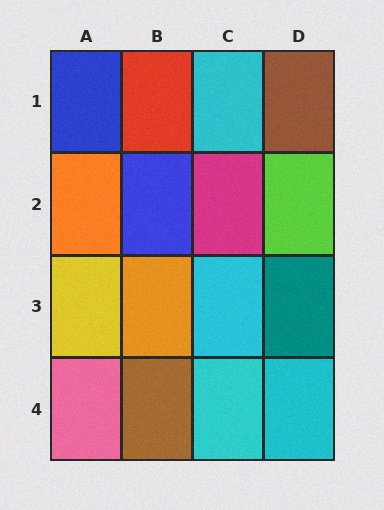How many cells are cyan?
4 cells are cyan.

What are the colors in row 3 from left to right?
Yellow, orange, cyan, teal.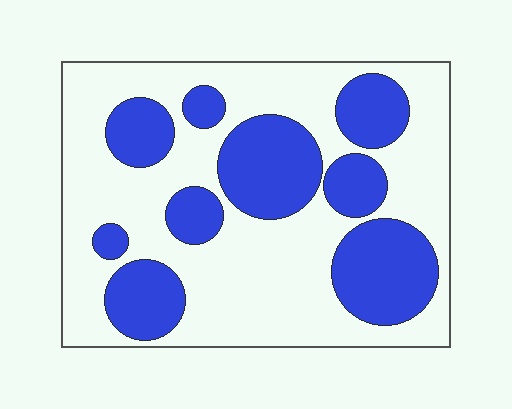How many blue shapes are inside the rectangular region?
9.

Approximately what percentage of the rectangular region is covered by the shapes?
Approximately 35%.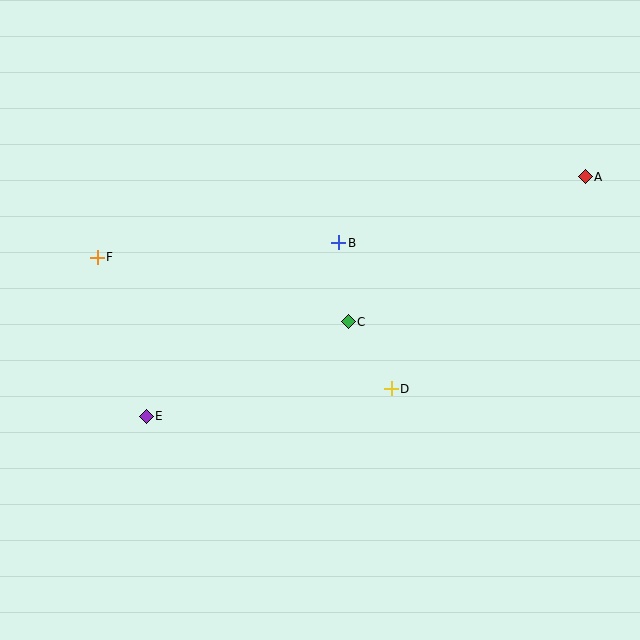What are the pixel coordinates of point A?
Point A is at (585, 177).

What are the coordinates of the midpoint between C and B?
The midpoint between C and B is at (343, 282).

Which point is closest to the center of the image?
Point C at (348, 322) is closest to the center.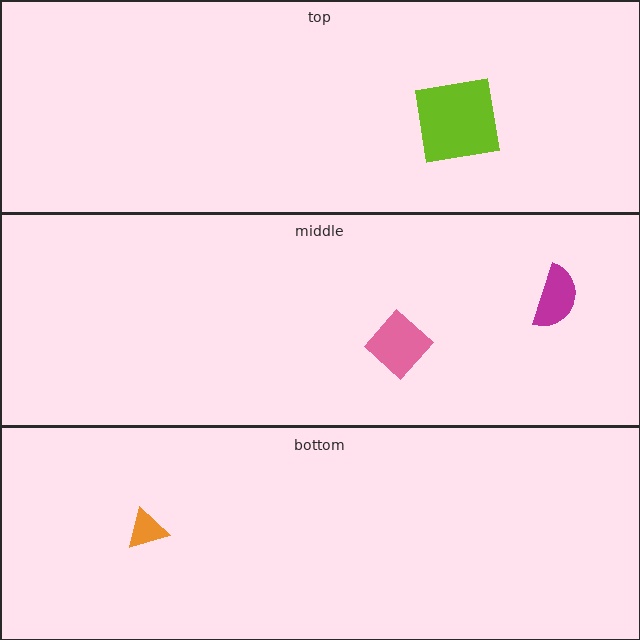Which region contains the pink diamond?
The middle region.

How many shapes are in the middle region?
2.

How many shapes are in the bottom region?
1.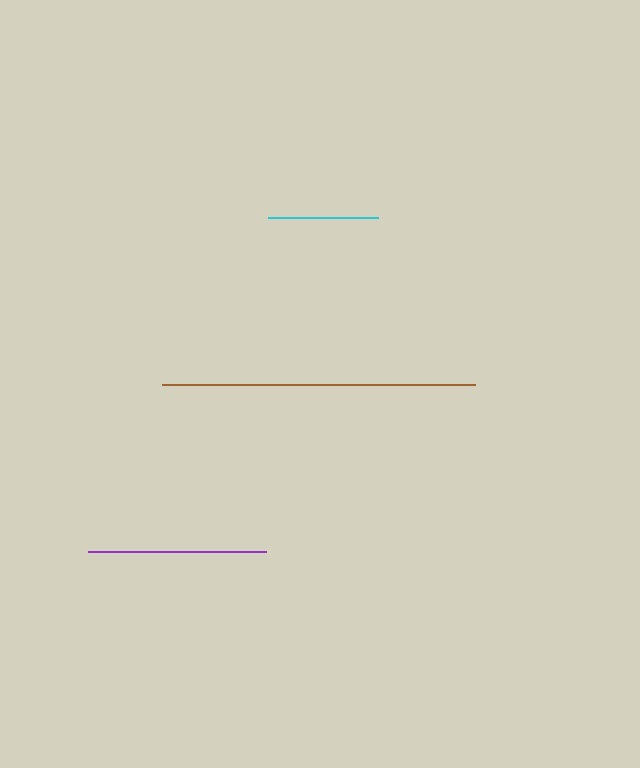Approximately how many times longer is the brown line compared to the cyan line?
The brown line is approximately 2.8 times the length of the cyan line.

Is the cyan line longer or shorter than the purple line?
The purple line is longer than the cyan line.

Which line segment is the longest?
The brown line is the longest at approximately 313 pixels.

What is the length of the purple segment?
The purple segment is approximately 178 pixels long.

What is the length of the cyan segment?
The cyan segment is approximately 110 pixels long.